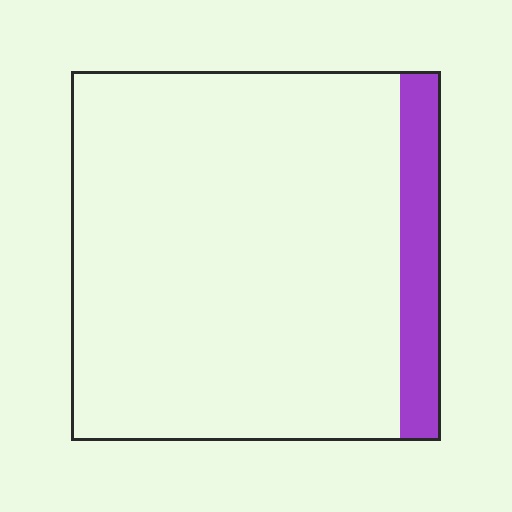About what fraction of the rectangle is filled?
About one tenth (1/10).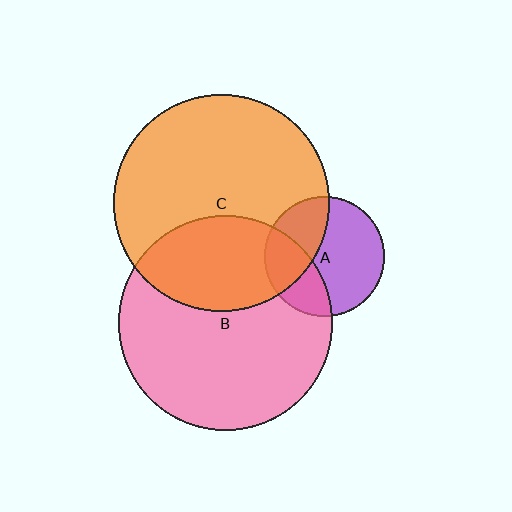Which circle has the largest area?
Circle C (orange).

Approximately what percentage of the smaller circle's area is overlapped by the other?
Approximately 35%.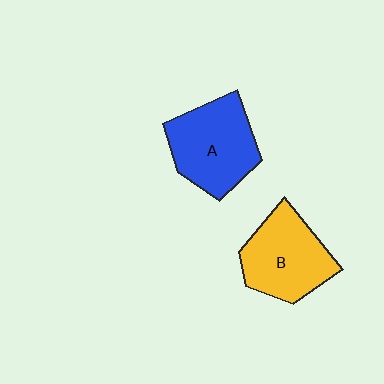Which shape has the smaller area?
Shape B (yellow).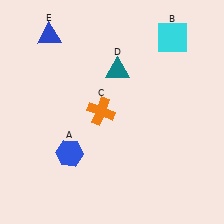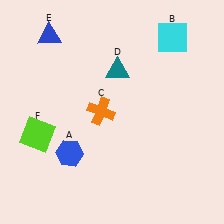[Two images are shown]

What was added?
A lime square (F) was added in Image 2.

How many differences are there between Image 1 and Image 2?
There is 1 difference between the two images.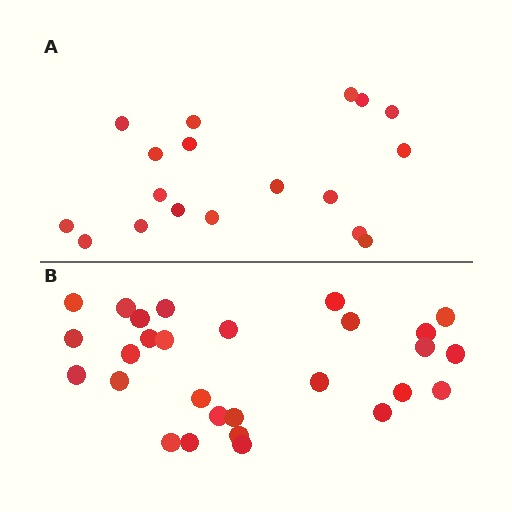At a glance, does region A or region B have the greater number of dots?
Region B (the bottom region) has more dots.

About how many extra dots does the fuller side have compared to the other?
Region B has roughly 10 or so more dots than region A.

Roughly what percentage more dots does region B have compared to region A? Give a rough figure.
About 55% more.